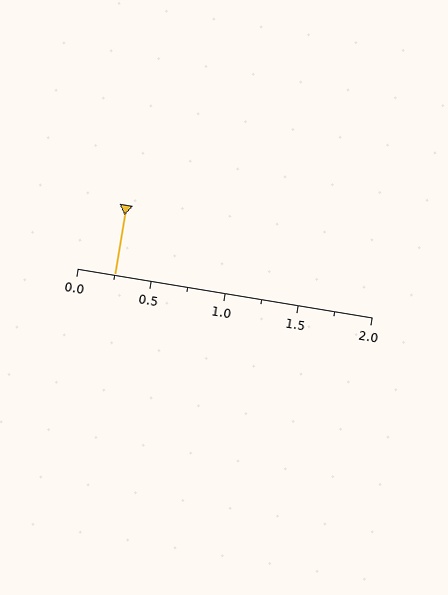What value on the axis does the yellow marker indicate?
The marker indicates approximately 0.25.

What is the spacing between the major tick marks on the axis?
The major ticks are spaced 0.5 apart.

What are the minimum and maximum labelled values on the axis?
The axis runs from 0.0 to 2.0.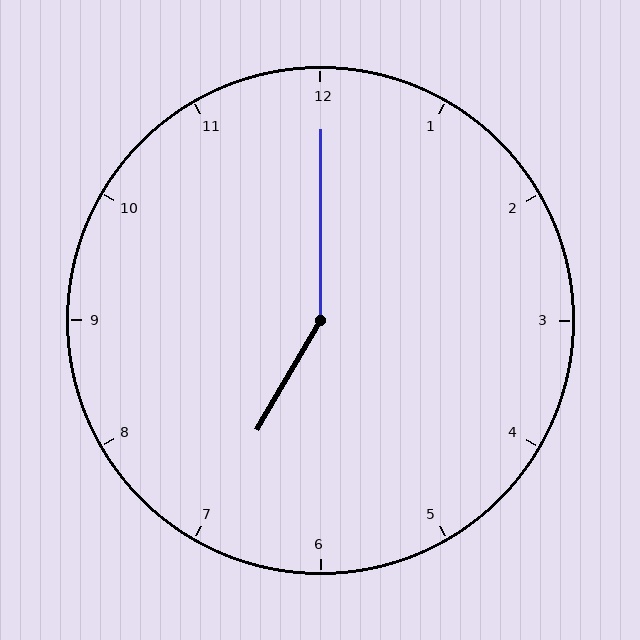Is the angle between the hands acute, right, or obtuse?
It is obtuse.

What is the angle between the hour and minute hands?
Approximately 150 degrees.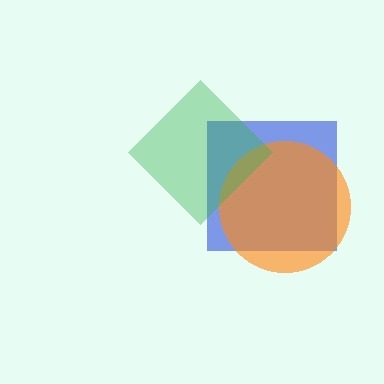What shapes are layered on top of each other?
The layered shapes are: a blue square, an orange circle, a green diamond.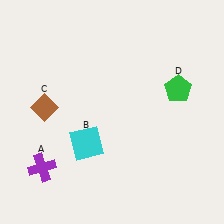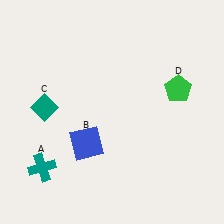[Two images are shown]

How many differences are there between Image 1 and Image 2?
There are 3 differences between the two images.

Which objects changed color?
A changed from purple to teal. B changed from cyan to blue. C changed from brown to teal.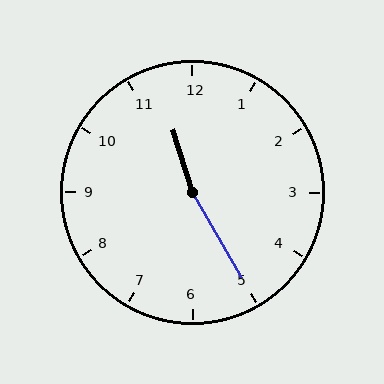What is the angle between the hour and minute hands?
Approximately 168 degrees.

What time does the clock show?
11:25.